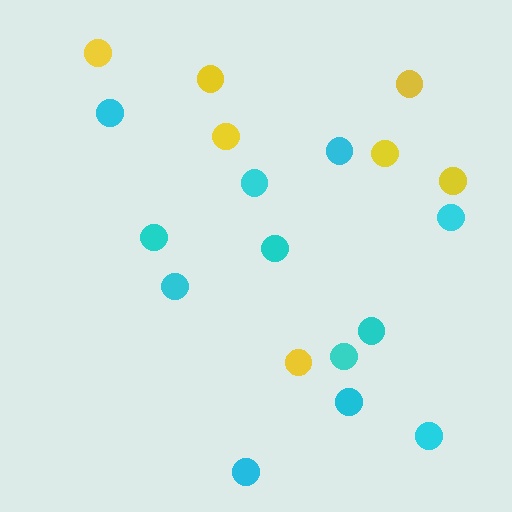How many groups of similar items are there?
There are 2 groups: one group of cyan circles (12) and one group of yellow circles (7).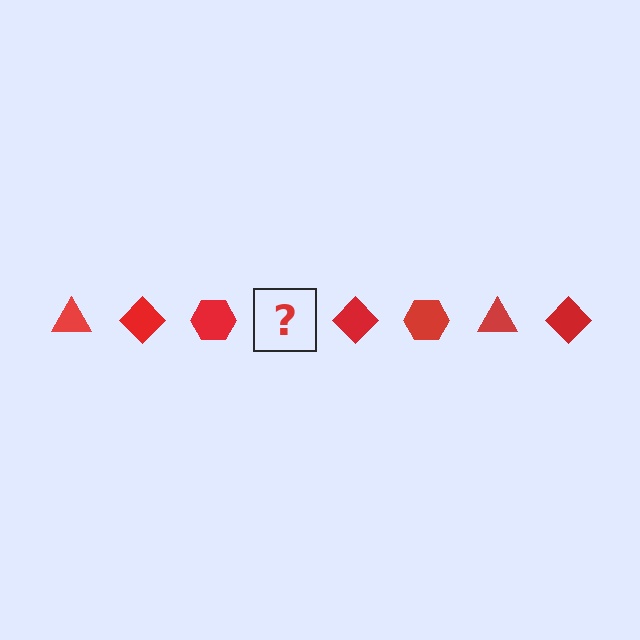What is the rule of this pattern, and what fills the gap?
The rule is that the pattern cycles through triangle, diamond, hexagon shapes in red. The gap should be filled with a red triangle.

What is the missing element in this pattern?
The missing element is a red triangle.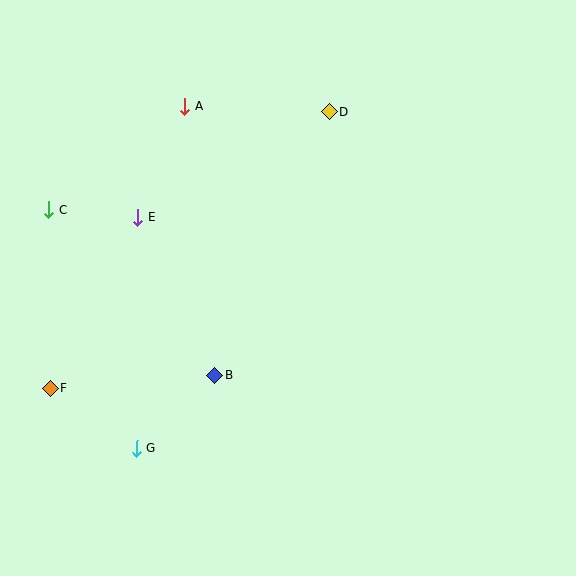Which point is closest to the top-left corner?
Point A is closest to the top-left corner.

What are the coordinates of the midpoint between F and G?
The midpoint between F and G is at (93, 418).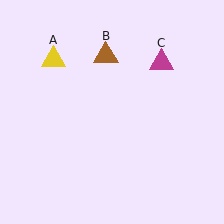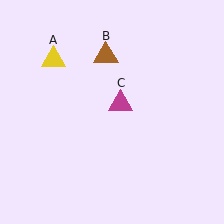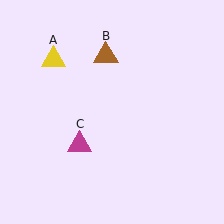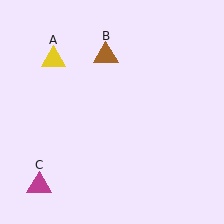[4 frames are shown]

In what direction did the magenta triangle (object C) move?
The magenta triangle (object C) moved down and to the left.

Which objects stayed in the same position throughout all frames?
Yellow triangle (object A) and brown triangle (object B) remained stationary.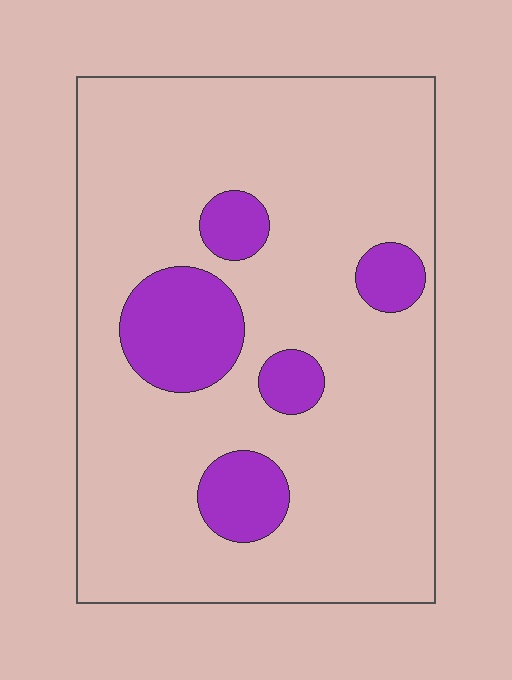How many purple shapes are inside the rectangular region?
5.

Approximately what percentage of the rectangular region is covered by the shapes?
Approximately 15%.